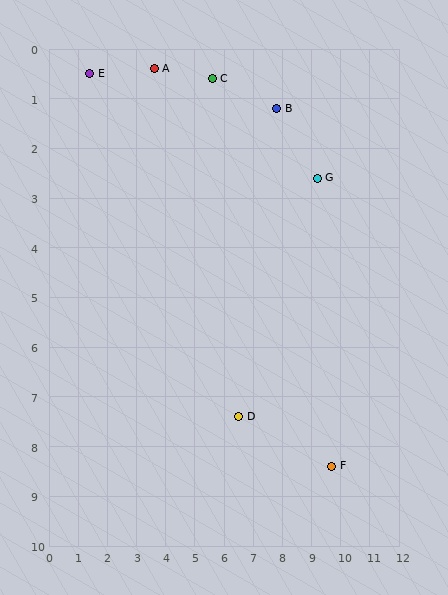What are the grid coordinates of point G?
Point G is at approximately (9.2, 2.6).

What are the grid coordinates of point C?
Point C is at approximately (5.6, 0.6).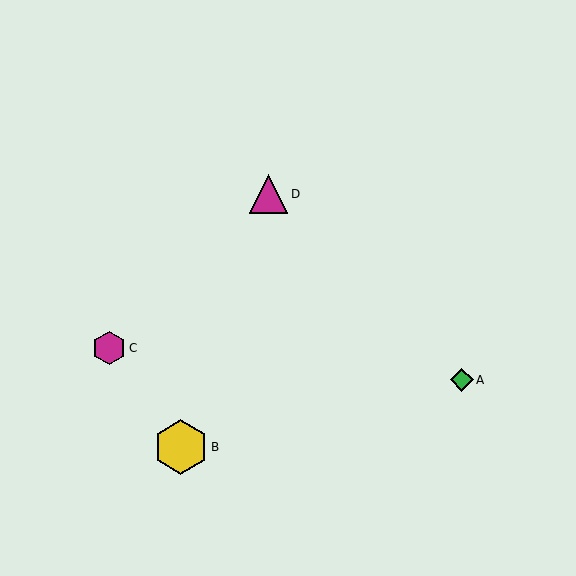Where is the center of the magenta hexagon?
The center of the magenta hexagon is at (109, 348).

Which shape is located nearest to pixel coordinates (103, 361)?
The magenta hexagon (labeled C) at (109, 348) is nearest to that location.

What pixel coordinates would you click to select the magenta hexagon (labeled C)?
Click at (109, 348) to select the magenta hexagon C.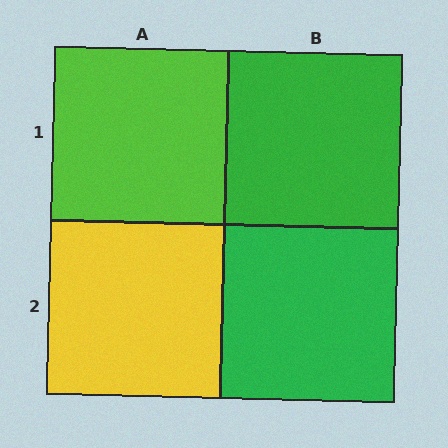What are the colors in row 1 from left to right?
Lime, green.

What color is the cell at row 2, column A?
Yellow.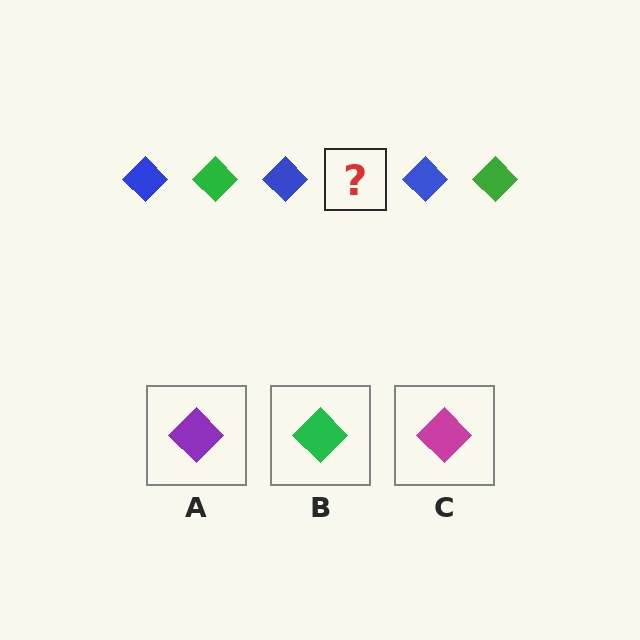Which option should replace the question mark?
Option B.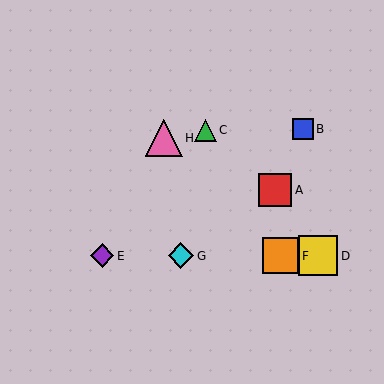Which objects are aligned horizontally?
Objects D, E, F, G are aligned horizontally.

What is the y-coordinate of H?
Object H is at y≈138.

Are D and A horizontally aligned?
No, D is at y≈256 and A is at y≈190.